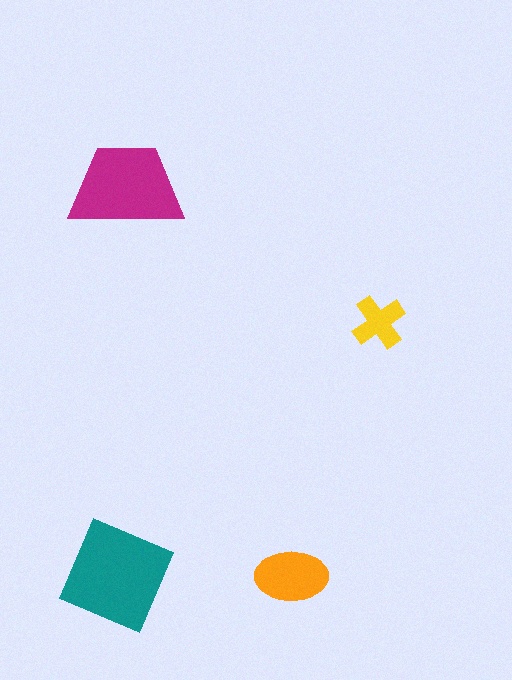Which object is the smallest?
The yellow cross.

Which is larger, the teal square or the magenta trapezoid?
The teal square.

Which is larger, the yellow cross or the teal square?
The teal square.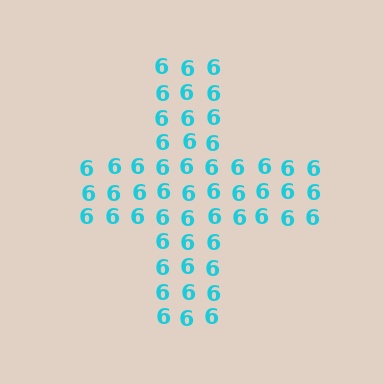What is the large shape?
The large shape is a cross.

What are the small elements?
The small elements are digit 6's.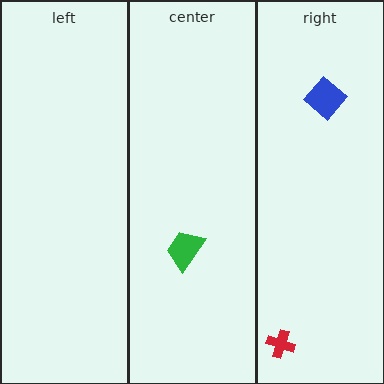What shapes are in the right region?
The blue diamond, the red cross.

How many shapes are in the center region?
1.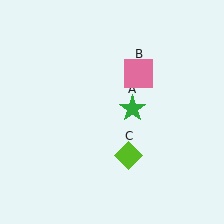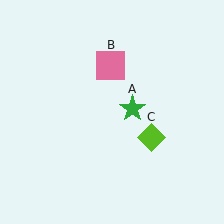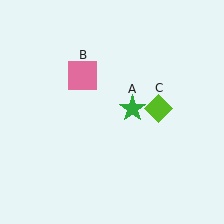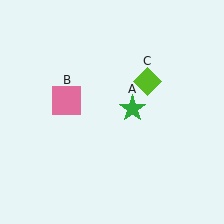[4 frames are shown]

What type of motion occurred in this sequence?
The pink square (object B), lime diamond (object C) rotated counterclockwise around the center of the scene.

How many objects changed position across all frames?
2 objects changed position: pink square (object B), lime diamond (object C).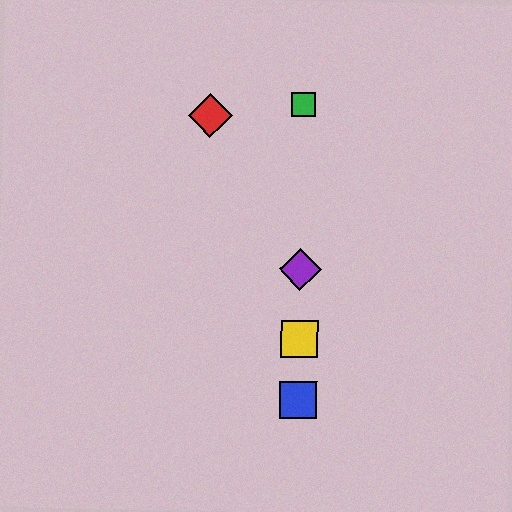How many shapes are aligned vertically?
4 shapes (the blue square, the green square, the yellow square, the purple diamond) are aligned vertically.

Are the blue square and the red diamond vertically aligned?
No, the blue square is at x≈298 and the red diamond is at x≈210.